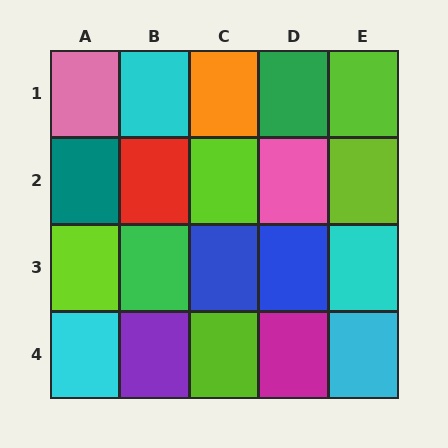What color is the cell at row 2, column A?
Teal.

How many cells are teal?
1 cell is teal.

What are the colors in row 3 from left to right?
Lime, green, blue, blue, cyan.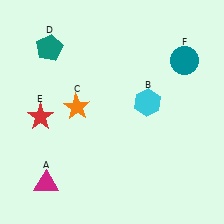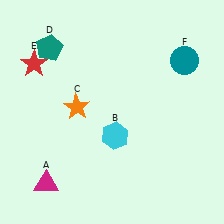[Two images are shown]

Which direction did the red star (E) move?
The red star (E) moved up.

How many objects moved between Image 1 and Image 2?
2 objects moved between the two images.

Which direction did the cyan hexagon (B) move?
The cyan hexagon (B) moved down.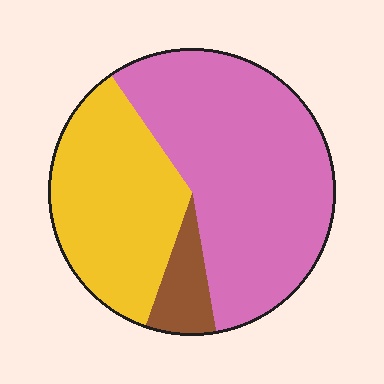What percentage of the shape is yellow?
Yellow covers roughly 35% of the shape.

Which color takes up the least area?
Brown, at roughly 10%.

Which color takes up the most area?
Pink, at roughly 55%.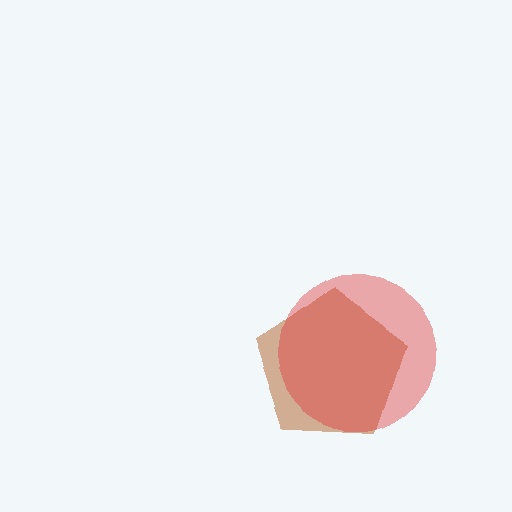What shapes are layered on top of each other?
The layered shapes are: a brown pentagon, a red circle.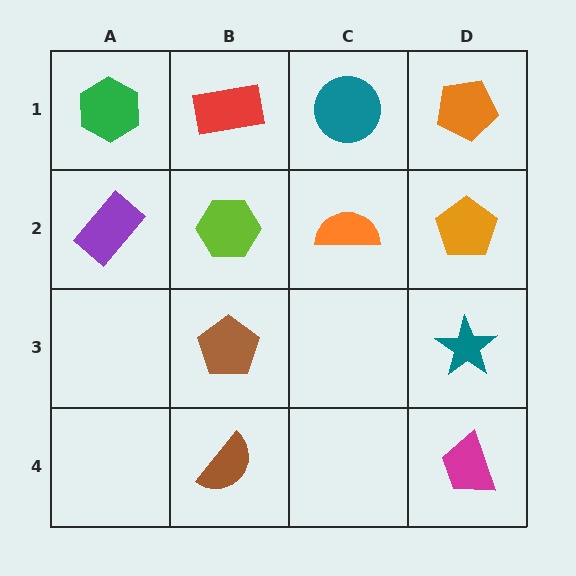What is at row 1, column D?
An orange pentagon.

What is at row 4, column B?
A brown semicircle.